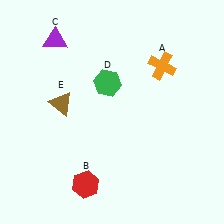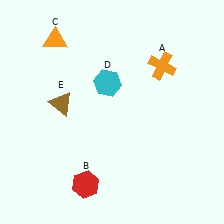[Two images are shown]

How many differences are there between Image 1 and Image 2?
There are 2 differences between the two images.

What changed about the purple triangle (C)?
In Image 1, C is purple. In Image 2, it changed to orange.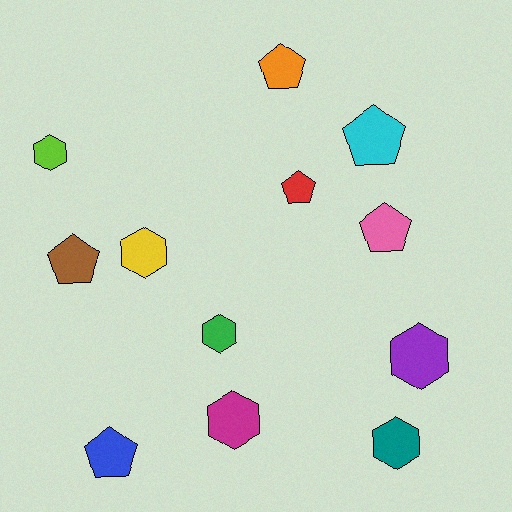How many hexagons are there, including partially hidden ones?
There are 6 hexagons.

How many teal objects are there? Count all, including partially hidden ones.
There is 1 teal object.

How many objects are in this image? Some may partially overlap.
There are 12 objects.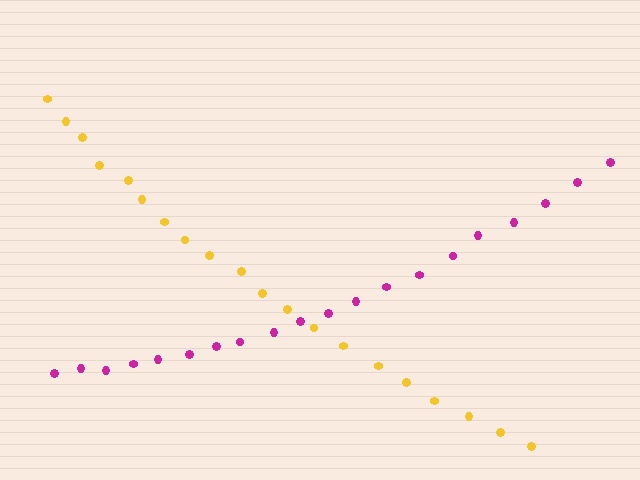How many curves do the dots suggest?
There are 2 distinct paths.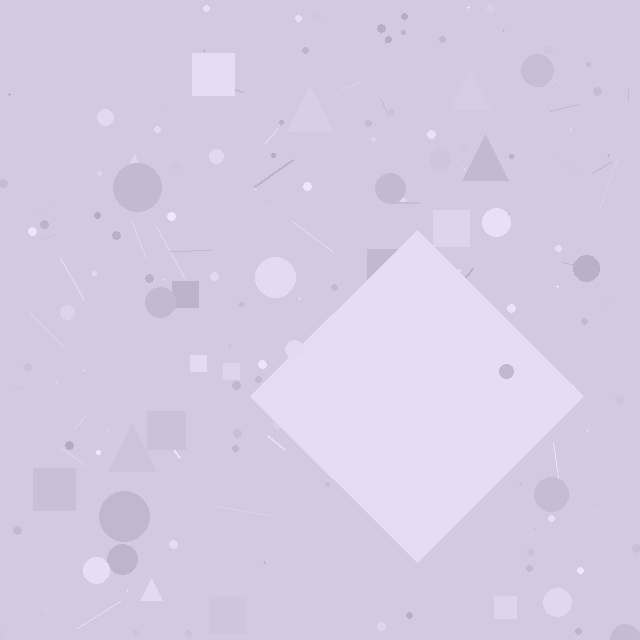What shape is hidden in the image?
A diamond is hidden in the image.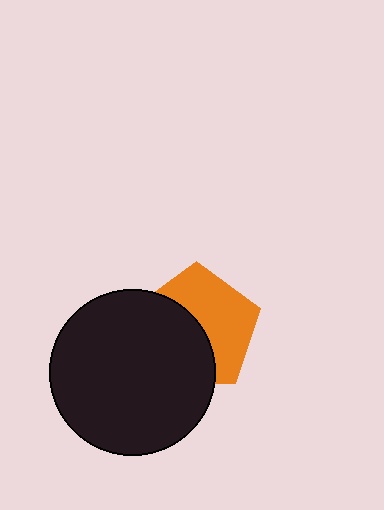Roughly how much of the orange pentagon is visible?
About half of it is visible (roughly 51%).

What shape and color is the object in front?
The object in front is a black circle.